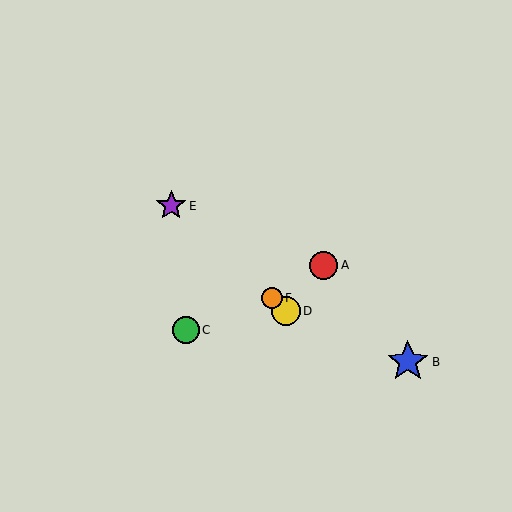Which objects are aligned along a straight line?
Objects D, E, F are aligned along a straight line.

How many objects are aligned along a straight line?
3 objects (D, E, F) are aligned along a straight line.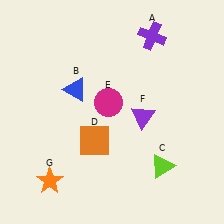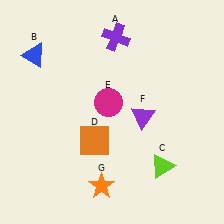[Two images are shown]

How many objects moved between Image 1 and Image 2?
3 objects moved between the two images.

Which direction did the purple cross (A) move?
The purple cross (A) moved left.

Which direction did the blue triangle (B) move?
The blue triangle (B) moved left.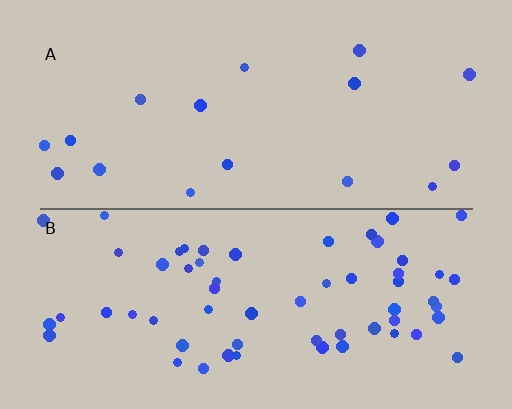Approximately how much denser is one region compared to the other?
Approximately 3.6× — region B over region A.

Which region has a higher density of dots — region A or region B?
B (the bottom).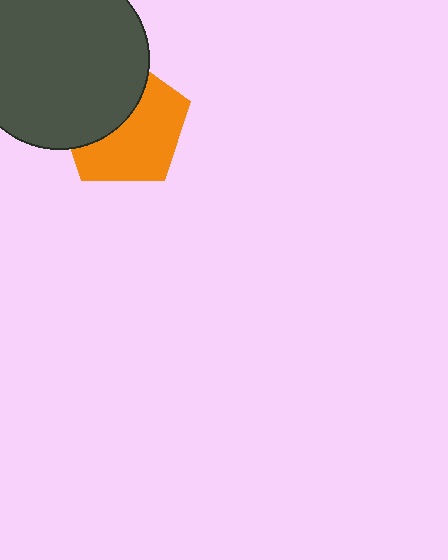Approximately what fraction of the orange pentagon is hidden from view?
Roughly 43% of the orange pentagon is hidden behind the dark gray circle.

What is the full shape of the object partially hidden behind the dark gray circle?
The partially hidden object is an orange pentagon.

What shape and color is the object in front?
The object in front is a dark gray circle.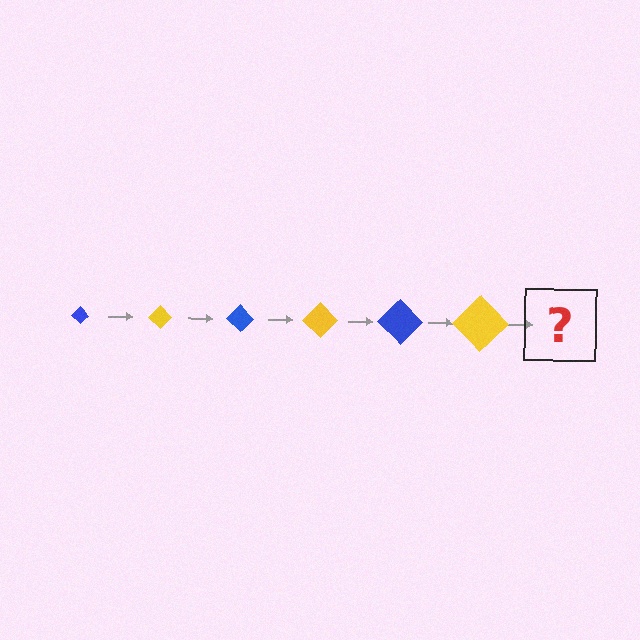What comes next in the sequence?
The next element should be a blue diamond, larger than the previous one.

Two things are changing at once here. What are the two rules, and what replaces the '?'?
The two rules are that the diamond grows larger each step and the color cycles through blue and yellow. The '?' should be a blue diamond, larger than the previous one.